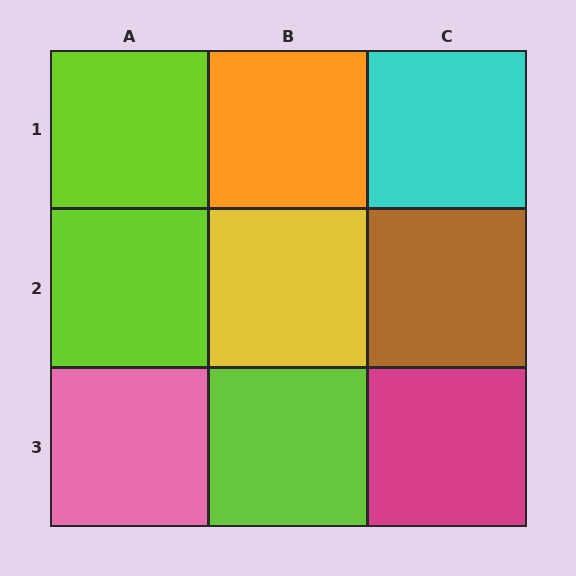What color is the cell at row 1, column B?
Orange.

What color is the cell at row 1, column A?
Lime.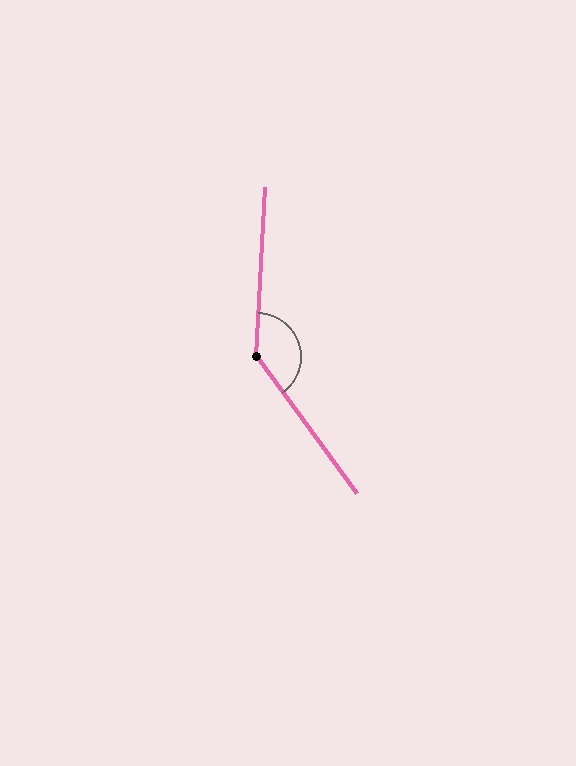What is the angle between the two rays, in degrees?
Approximately 140 degrees.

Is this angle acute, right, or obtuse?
It is obtuse.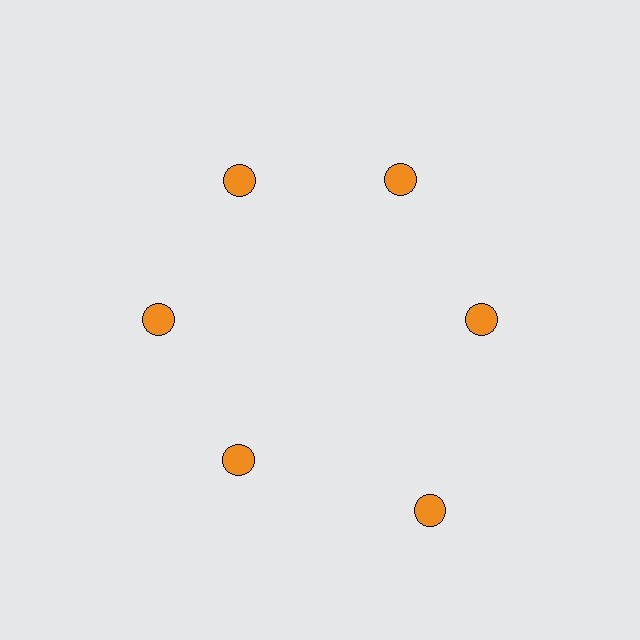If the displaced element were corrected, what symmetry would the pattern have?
It would have 6-fold rotational symmetry — the pattern would map onto itself every 60 degrees.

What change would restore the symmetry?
The symmetry would be restored by moving it inward, back onto the ring so that all 6 circles sit at equal angles and equal distance from the center.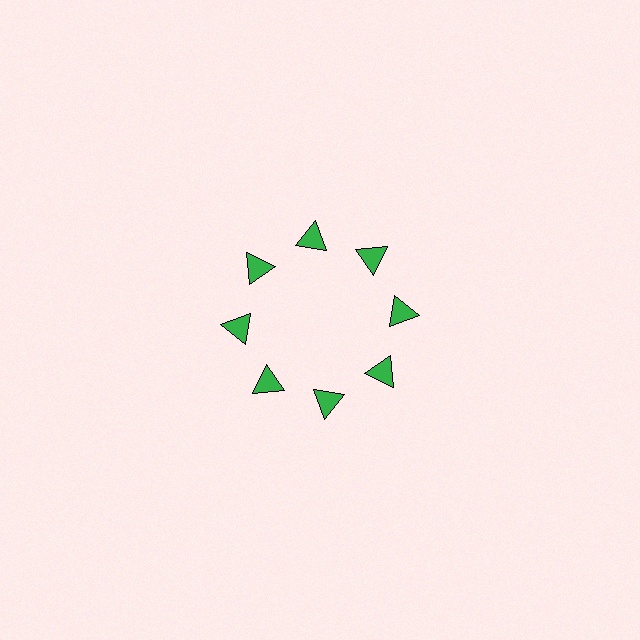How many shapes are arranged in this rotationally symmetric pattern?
There are 8 shapes, arranged in 8 groups of 1.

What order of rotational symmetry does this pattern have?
This pattern has 8-fold rotational symmetry.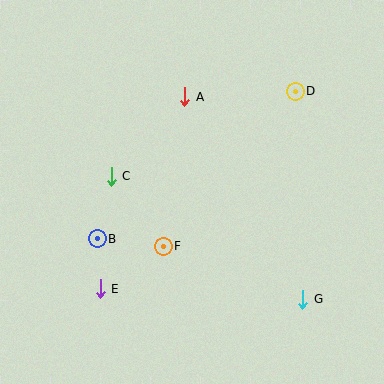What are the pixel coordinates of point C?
Point C is at (111, 176).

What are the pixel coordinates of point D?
Point D is at (295, 91).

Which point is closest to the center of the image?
Point F at (163, 246) is closest to the center.